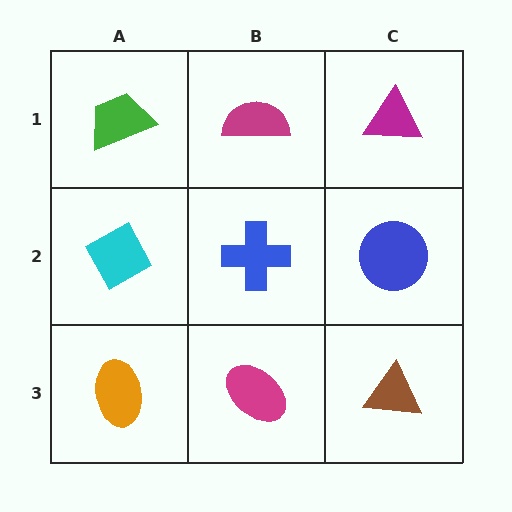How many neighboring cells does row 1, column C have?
2.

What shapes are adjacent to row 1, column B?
A blue cross (row 2, column B), a green trapezoid (row 1, column A), a magenta triangle (row 1, column C).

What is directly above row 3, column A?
A cyan diamond.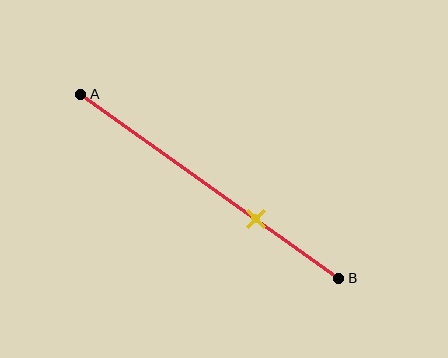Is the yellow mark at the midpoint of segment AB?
No, the mark is at about 70% from A, not at the 50% midpoint.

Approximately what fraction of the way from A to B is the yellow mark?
The yellow mark is approximately 70% of the way from A to B.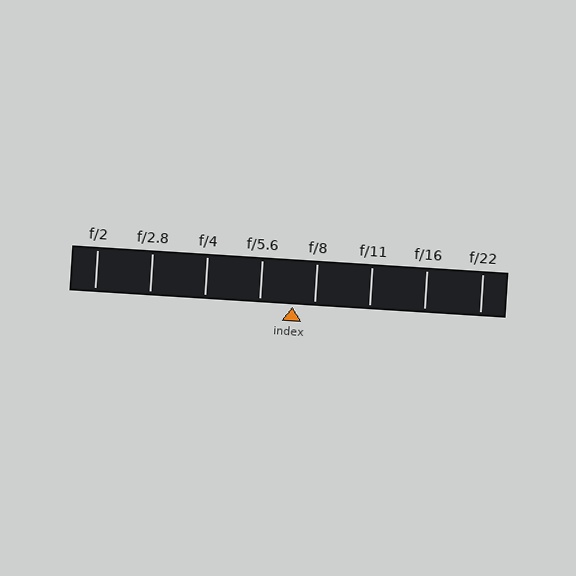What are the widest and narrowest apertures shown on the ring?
The widest aperture shown is f/2 and the narrowest is f/22.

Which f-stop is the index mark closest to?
The index mark is closest to f/8.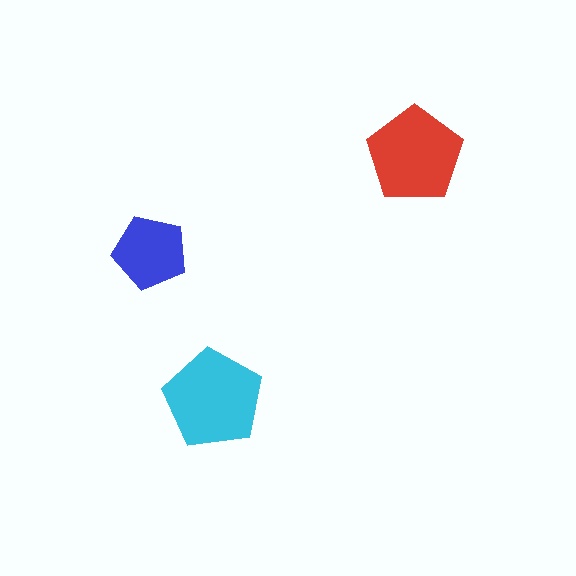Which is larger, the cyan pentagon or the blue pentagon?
The cyan one.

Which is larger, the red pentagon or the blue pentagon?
The red one.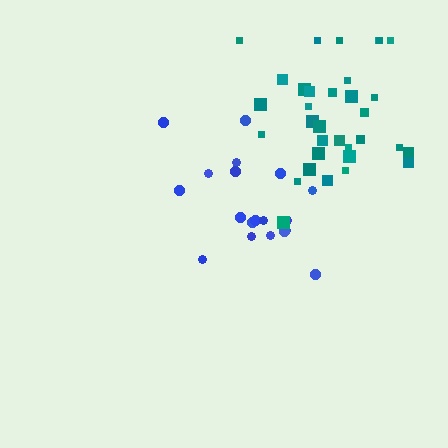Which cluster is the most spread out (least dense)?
Blue.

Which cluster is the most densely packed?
Teal.